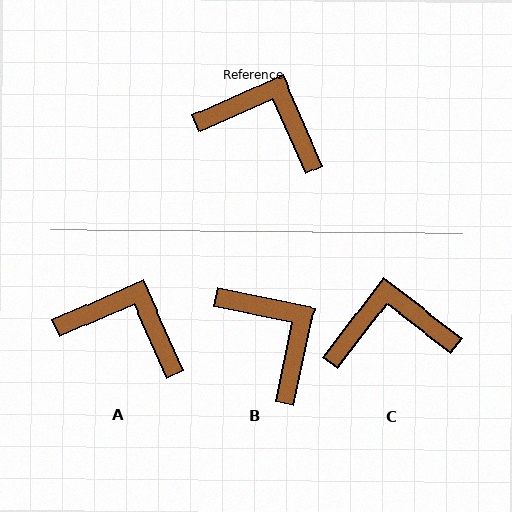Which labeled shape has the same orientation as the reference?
A.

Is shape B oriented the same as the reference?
No, it is off by about 36 degrees.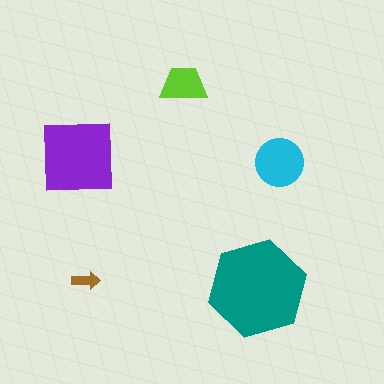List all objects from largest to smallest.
The teal hexagon, the purple square, the cyan circle, the lime trapezoid, the brown arrow.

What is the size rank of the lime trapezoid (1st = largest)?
4th.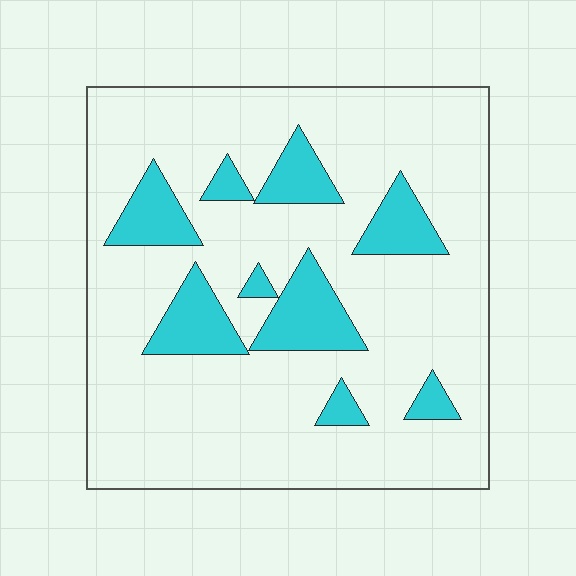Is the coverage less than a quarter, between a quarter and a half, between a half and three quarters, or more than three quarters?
Less than a quarter.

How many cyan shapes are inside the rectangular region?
9.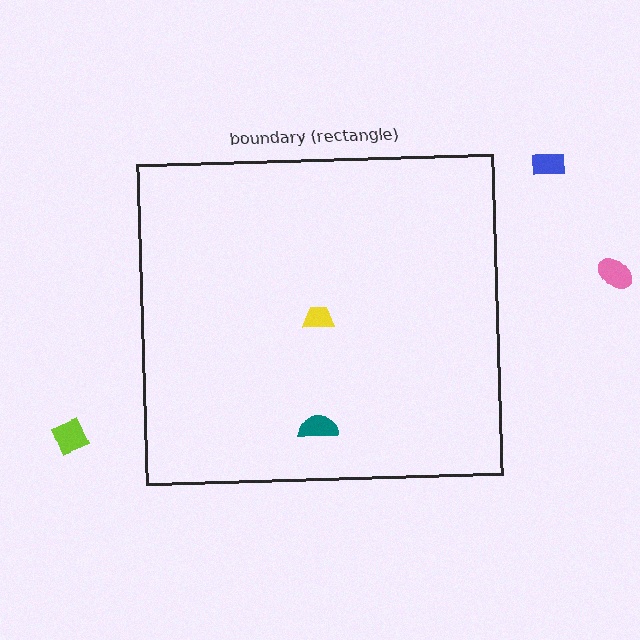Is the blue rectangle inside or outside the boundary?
Outside.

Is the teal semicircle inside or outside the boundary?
Inside.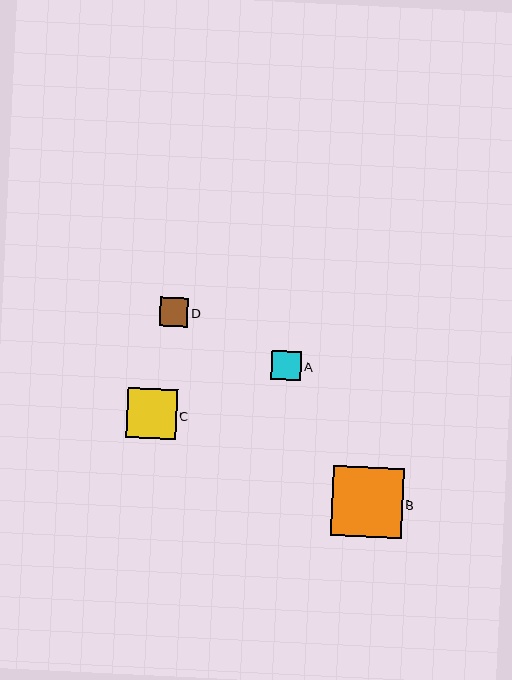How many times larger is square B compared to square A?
Square B is approximately 2.4 times the size of square A.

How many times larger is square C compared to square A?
Square C is approximately 1.7 times the size of square A.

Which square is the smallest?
Square D is the smallest with a size of approximately 29 pixels.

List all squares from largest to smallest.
From largest to smallest: B, C, A, D.